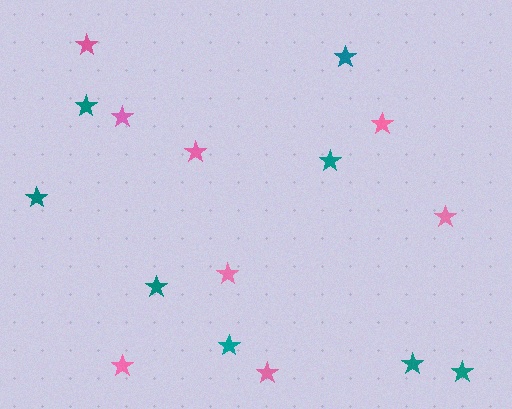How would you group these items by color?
There are 2 groups: one group of teal stars (8) and one group of pink stars (8).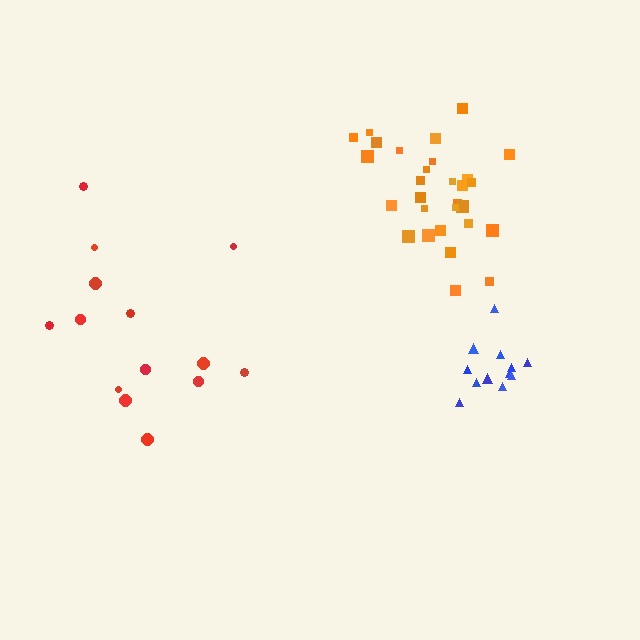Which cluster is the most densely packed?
Blue.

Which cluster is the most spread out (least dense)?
Red.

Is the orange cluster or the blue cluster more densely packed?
Blue.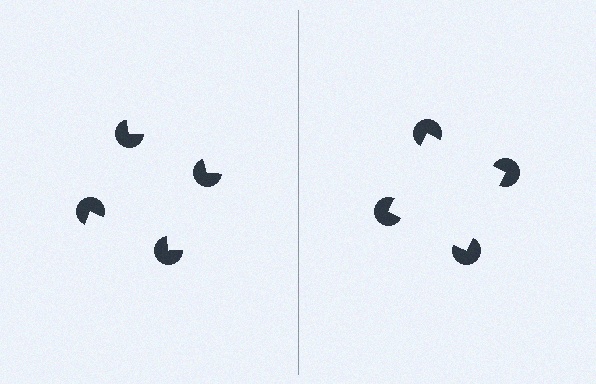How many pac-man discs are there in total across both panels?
8 — 4 on each side.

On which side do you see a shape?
An illusory square appears on the right side. On the left side the wedge cuts are rotated, so no coherent shape forms.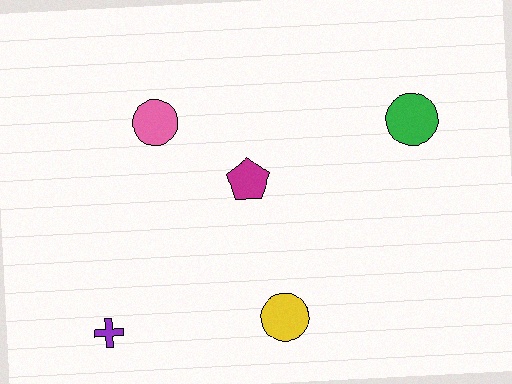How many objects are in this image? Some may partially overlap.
There are 5 objects.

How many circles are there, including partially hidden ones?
There are 3 circles.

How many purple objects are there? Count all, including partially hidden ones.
There is 1 purple object.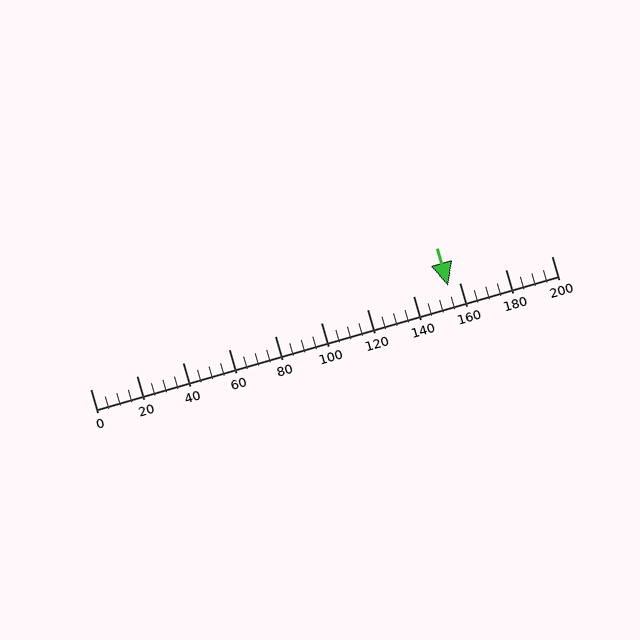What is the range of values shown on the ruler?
The ruler shows values from 0 to 200.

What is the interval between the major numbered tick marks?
The major tick marks are spaced 20 units apart.